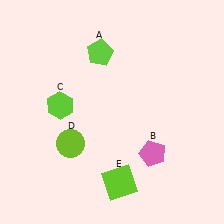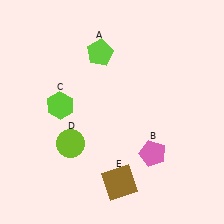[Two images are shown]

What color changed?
The square (E) changed from lime in Image 1 to brown in Image 2.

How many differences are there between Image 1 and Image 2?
There is 1 difference between the two images.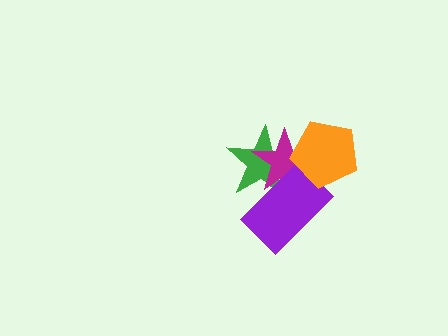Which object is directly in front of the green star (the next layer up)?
The magenta star is directly in front of the green star.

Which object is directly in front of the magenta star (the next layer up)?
The purple rectangle is directly in front of the magenta star.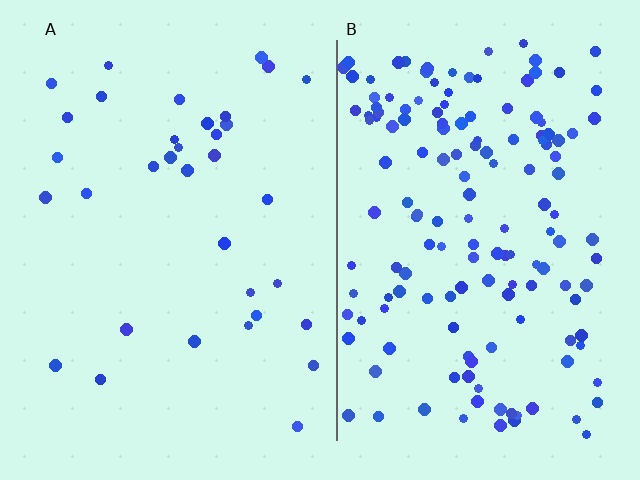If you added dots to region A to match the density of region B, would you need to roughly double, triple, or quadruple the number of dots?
Approximately quadruple.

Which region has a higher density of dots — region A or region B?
B (the right).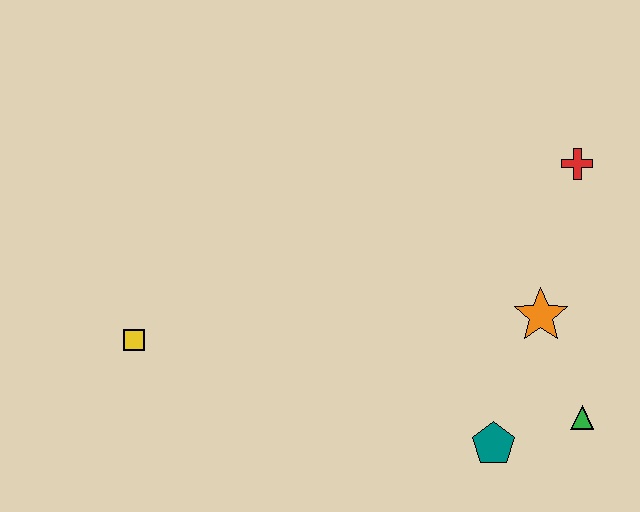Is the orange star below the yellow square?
No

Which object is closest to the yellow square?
The teal pentagon is closest to the yellow square.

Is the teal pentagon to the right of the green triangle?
No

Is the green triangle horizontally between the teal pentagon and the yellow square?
No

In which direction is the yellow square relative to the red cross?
The yellow square is to the left of the red cross.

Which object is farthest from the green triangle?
The yellow square is farthest from the green triangle.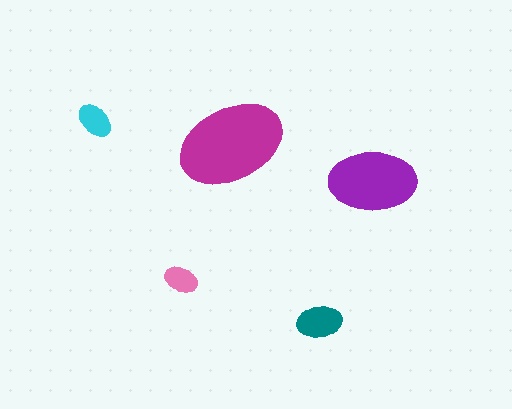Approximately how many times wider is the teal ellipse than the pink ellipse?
About 1.5 times wider.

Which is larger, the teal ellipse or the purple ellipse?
The purple one.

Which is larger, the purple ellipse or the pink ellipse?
The purple one.